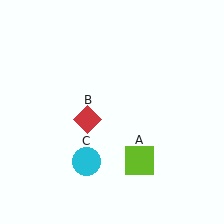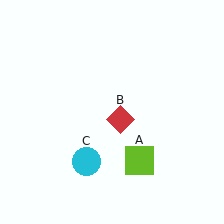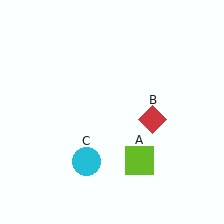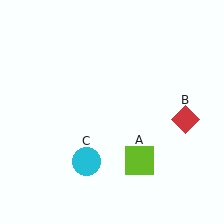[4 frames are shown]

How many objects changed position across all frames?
1 object changed position: red diamond (object B).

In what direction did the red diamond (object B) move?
The red diamond (object B) moved right.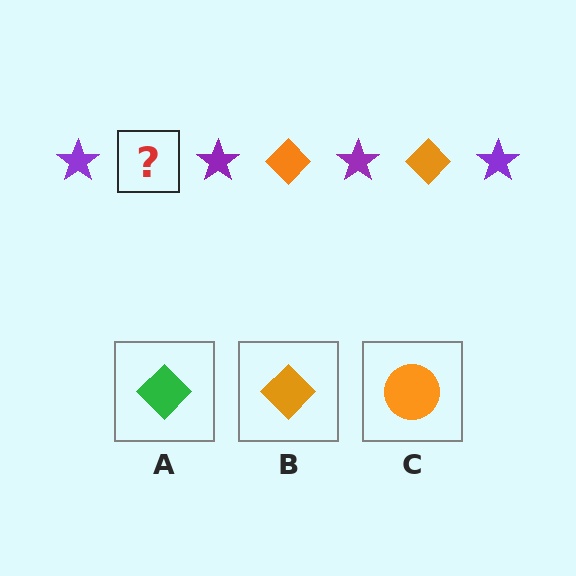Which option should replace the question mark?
Option B.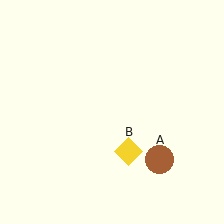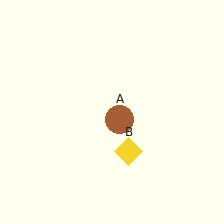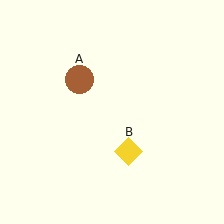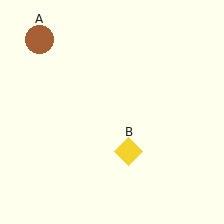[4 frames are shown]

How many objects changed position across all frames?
1 object changed position: brown circle (object A).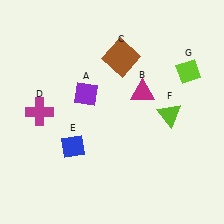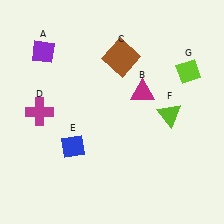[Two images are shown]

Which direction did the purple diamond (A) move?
The purple diamond (A) moved left.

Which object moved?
The purple diamond (A) moved left.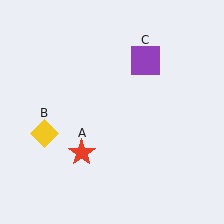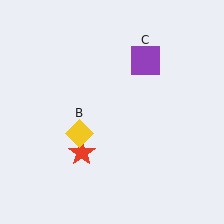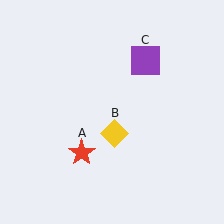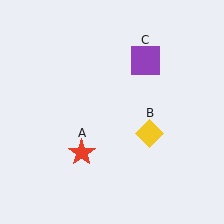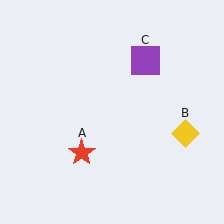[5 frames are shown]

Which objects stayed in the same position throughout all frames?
Red star (object A) and purple square (object C) remained stationary.